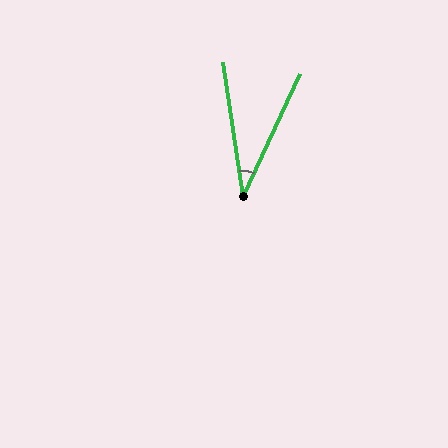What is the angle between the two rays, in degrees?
Approximately 33 degrees.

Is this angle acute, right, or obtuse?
It is acute.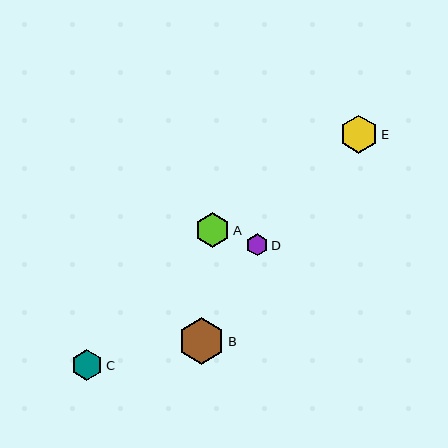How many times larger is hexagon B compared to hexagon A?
Hexagon B is approximately 1.3 times the size of hexagon A.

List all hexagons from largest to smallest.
From largest to smallest: B, E, A, C, D.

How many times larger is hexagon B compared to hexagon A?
Hexagon B is approximately 1.3 times the size of hexagon A.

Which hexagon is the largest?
Hexagon B is the largest with a size of approximately 47 pixels.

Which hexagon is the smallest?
Hexagon D is the smallest with a size of approximately 22 pixels.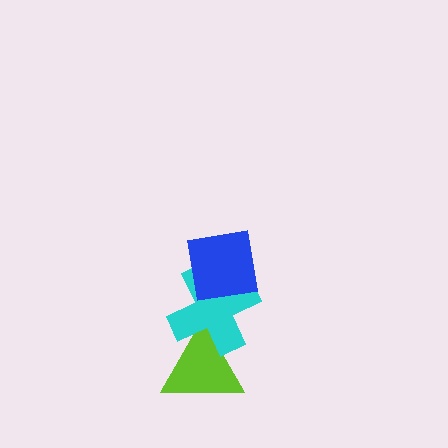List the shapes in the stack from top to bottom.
From top to bottom: the blue square, the cyan cross, the lime triangle.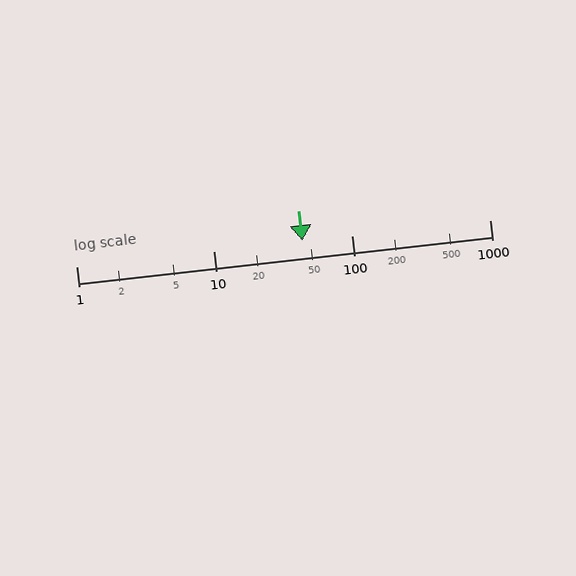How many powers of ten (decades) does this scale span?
The scale spans 3 decades, from 1 to 1000.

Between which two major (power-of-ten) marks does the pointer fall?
The pointer is between 10 and 100.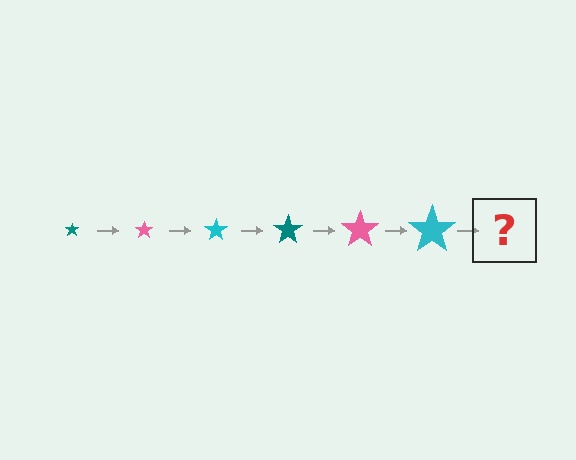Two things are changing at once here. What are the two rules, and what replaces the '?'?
The two rules are that the star grows larger each step and the color cycles through teal, pink, and cyan. The '?' should be a teal star, larger than the previous one.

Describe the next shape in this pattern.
It should be a teal star, larger than the previous one.